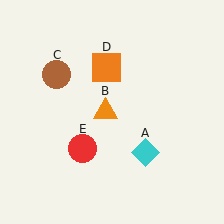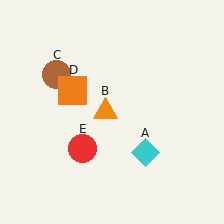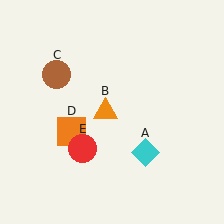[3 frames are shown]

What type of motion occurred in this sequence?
The orange square (object D) rotated counterclockwise around the center of the scene.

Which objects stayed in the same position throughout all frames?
Cyan diamond (object A) and orange triangle (object B) and brown circle (object C) and red circle (object E) remained stationary.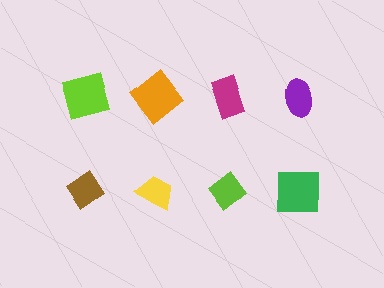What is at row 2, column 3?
A lime diamond.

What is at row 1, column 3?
A magenta rectangle.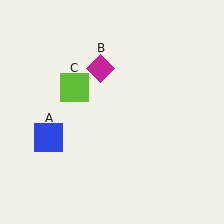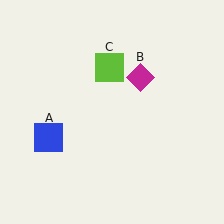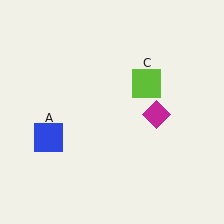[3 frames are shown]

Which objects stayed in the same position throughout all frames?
Blue square (object A) remained stationary.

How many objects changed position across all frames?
2 objects changed position: magenta diamond (object B), lime square (object C).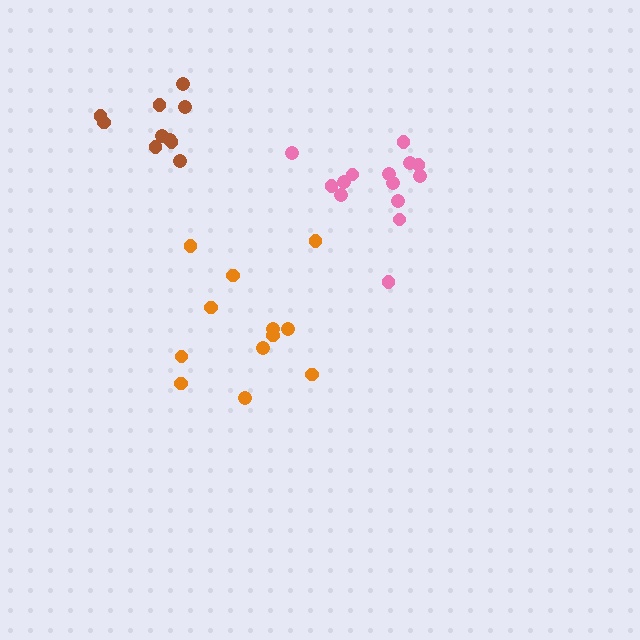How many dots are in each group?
Group 1: 10 dots, Group 2: 14 dots, Group 3: 12 dots (36 total).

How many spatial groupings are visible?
There are 3 spatial groupings.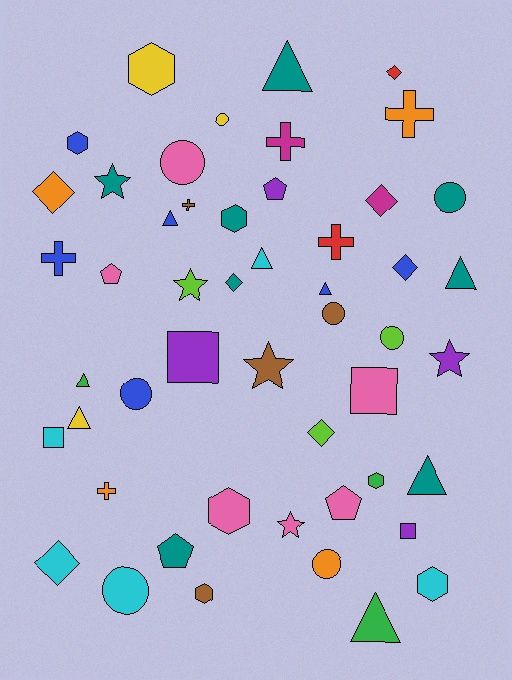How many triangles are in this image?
There are 9 triangles.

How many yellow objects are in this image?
There are 3 yellow objects.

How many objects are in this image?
There are 50 objects.